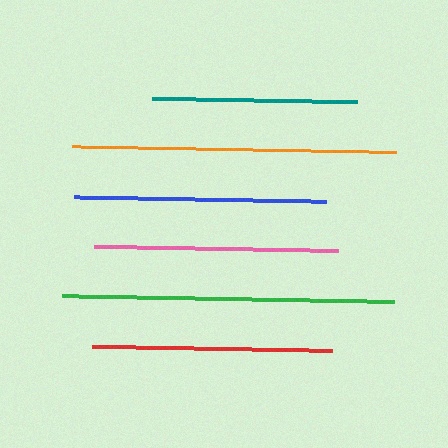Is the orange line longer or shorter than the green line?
The green line is longer than the orange line.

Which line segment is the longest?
The green line is the longest at approximately 332 pixels.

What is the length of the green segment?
The green segment is approximately 332 pixels long.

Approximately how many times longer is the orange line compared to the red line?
The orange line is approximately 1.3 times the length of the red line.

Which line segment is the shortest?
The teal line is the shortest at approximately 205 pixels.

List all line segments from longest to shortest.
From longest to shortest: green, orange, blue, pink, red, teal.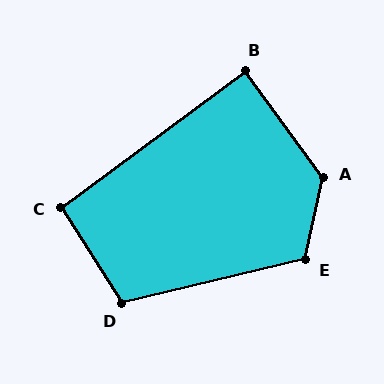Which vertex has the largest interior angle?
A, at approximately 132 degrees.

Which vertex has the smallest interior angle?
B, at approximately 90 degrees.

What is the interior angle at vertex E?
Approximately 116 degrees (obtuse).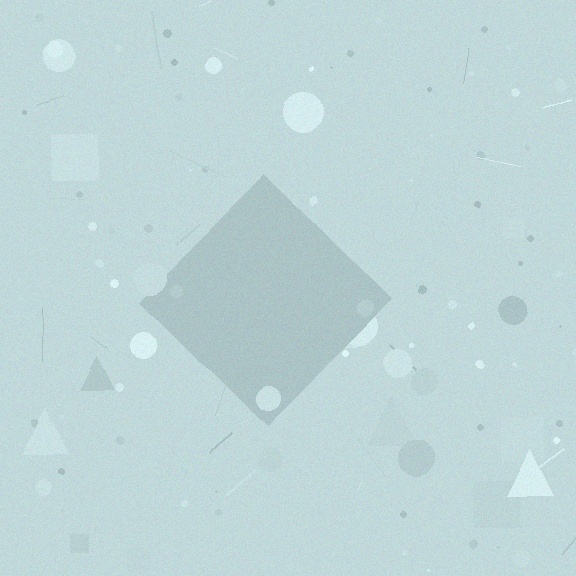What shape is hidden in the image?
A diamond is hidden in the image.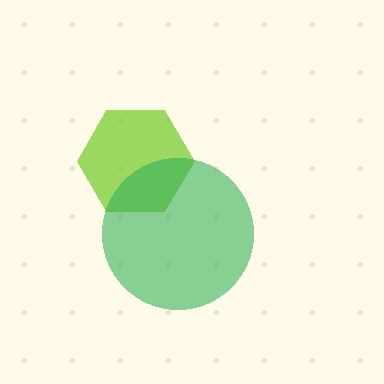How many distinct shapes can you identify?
There are 2 distinct shapes: a lime hexagon, a green circle.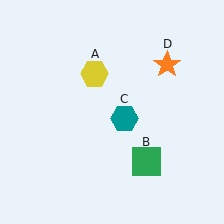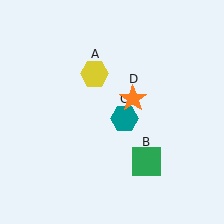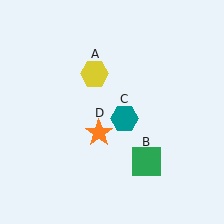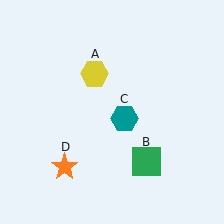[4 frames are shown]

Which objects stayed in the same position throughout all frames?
Yellow hexagon (object A) and green square (object B) and teal hexagon (object C) remained stationary.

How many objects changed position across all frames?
1 object changed position: orange star (object D).